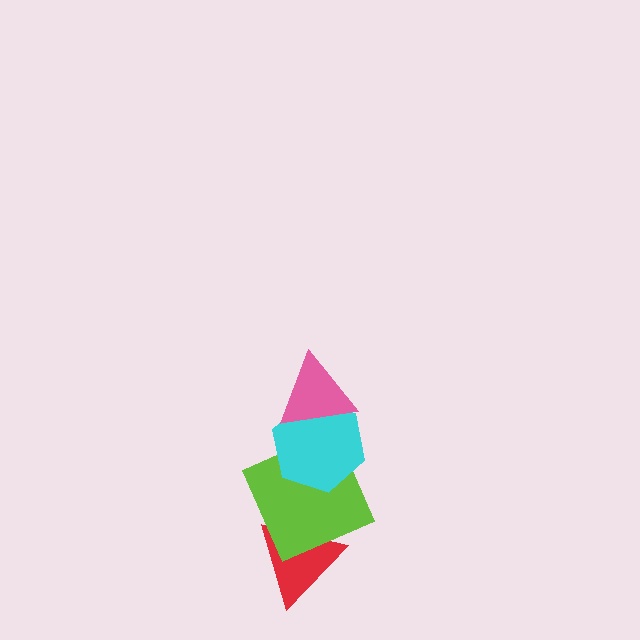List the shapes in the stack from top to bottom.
From top to bottom: the pink triangle, the cyan hexagon, the lime square, the red triangle.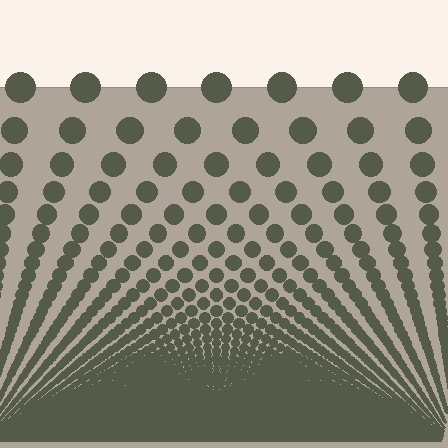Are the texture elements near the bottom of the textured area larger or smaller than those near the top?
Smaller. The gradient is inverted — elements near the bottom are smaller and denser.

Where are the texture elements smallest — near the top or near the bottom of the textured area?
Near the bottom.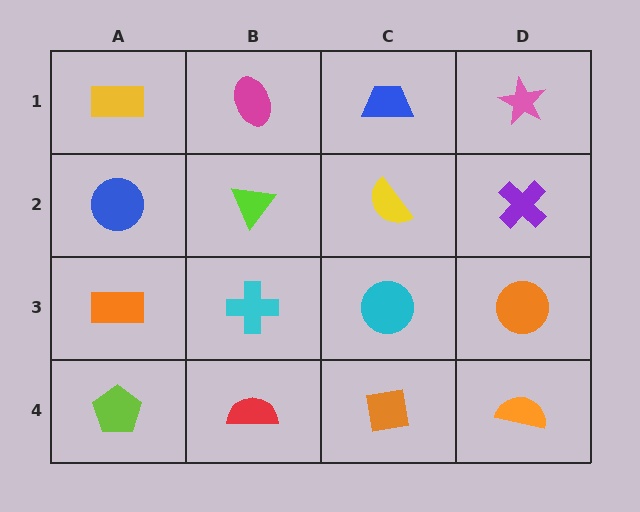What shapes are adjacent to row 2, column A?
A yellow rectangle (row 1, column A), an orange rectangle (row 3, column A), a lime triangle (row 2, column B).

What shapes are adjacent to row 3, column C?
A yellow semicircle (row 2, column C), an orange square (row 4, column C), a cyan cross (row 3, column B), an orange circle (row 3, column D).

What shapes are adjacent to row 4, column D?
An orange circle (row 3, column D), an orange square (row 4, column C).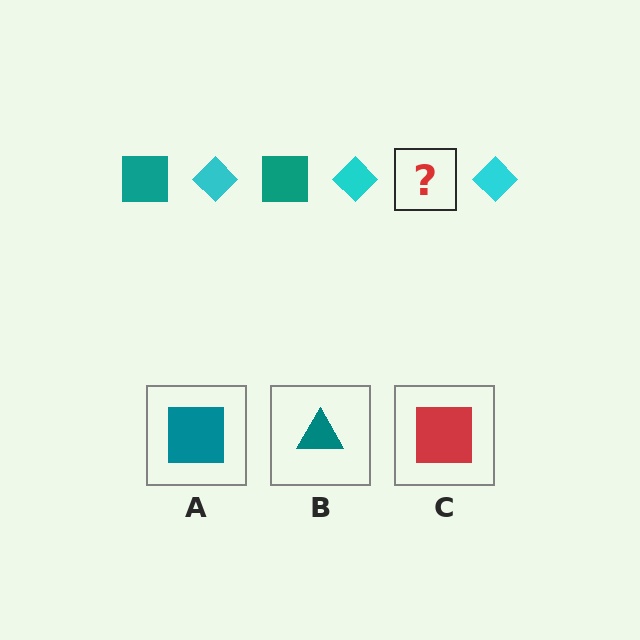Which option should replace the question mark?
Option A.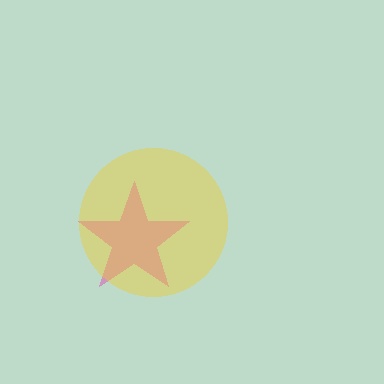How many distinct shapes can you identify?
There are 2 distinct shapes: a pink star, a yellow circle.